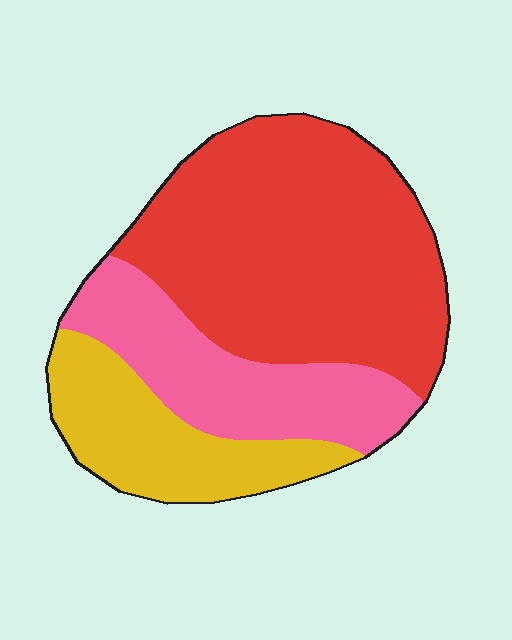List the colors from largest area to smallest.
From largest to smallest: red, pink, yellow.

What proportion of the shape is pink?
Pink covers 25% of the shape.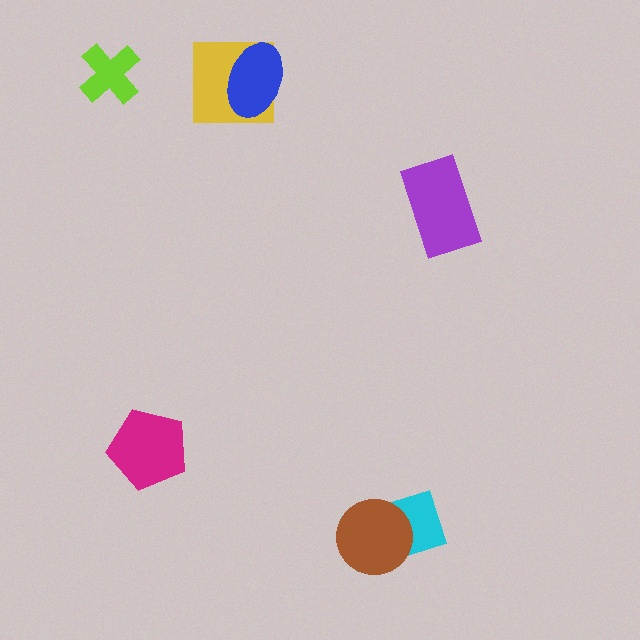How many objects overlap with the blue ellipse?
1 object overlaps with the blue ellipse.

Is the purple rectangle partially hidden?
No, no other shape covers it.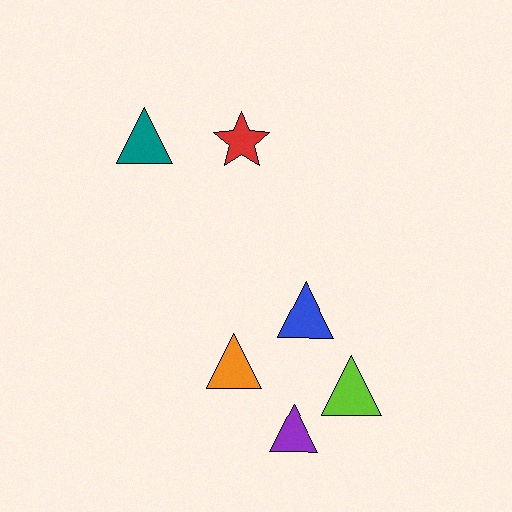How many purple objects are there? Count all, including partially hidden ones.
There is 1 purple object.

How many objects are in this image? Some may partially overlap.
There are 6 objects.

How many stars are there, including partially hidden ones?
There is 1 star.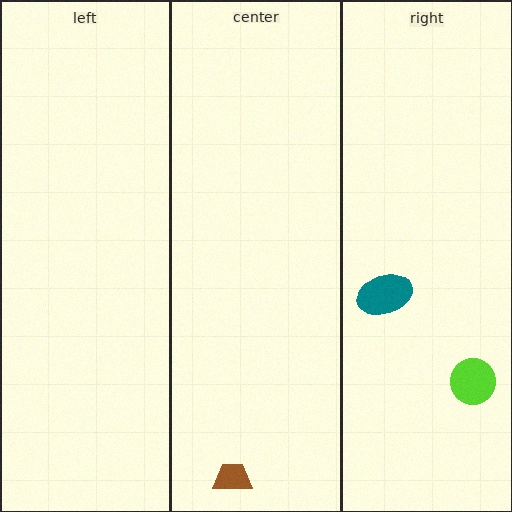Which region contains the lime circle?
The right region.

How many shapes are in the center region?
1.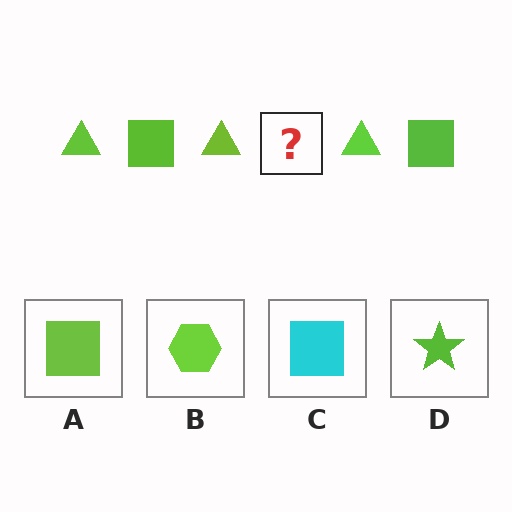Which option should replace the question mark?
Option A.